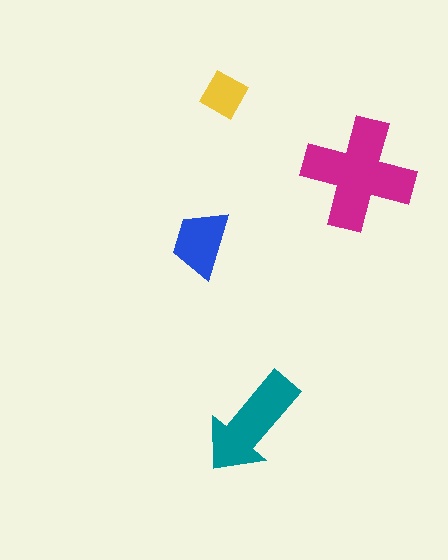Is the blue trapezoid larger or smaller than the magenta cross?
Smaller.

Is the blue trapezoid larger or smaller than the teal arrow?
Smaller.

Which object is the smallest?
The yellow square.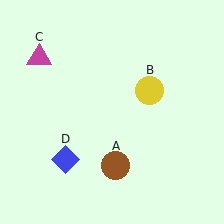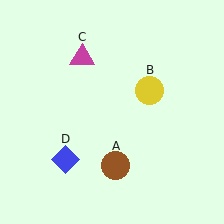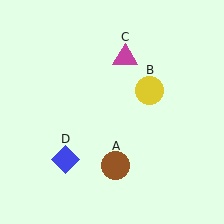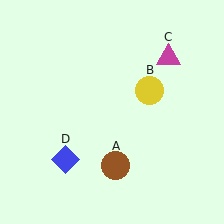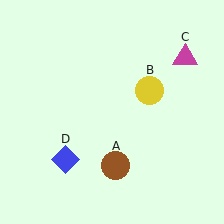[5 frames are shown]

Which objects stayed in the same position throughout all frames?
Brown circle (object A) and yellow circle (object B) and blue diamond (object D) remained stationary.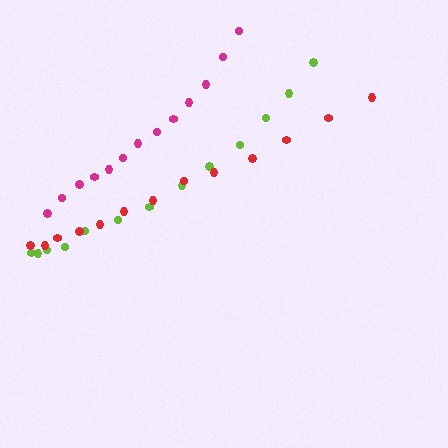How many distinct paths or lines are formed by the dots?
There are 3 distinct paths.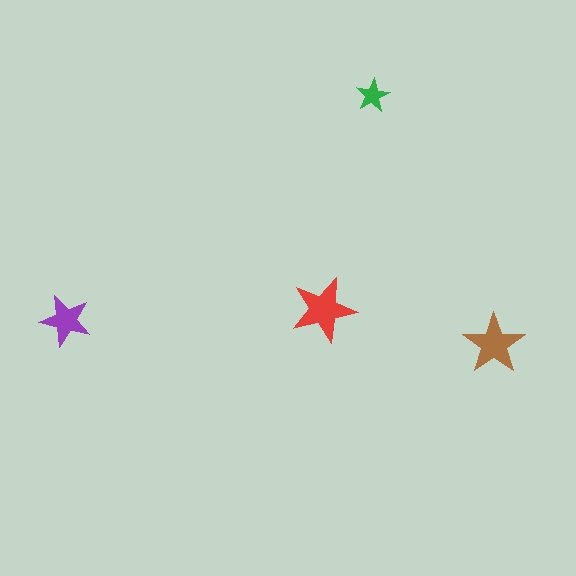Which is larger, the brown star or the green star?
The brown one.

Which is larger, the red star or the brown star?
The red one.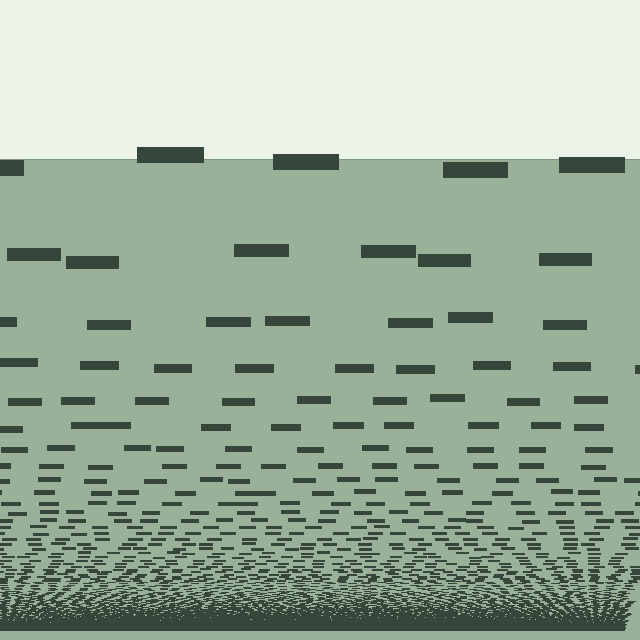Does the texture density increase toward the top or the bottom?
Density increases toward the bottom.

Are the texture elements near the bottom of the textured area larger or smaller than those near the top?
Smaller. The gradient is inverted — elements near the bottom are smaller and denser.